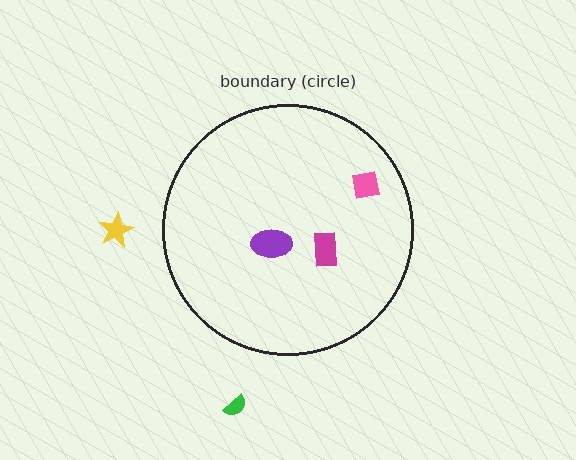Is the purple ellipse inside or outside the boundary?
Inside.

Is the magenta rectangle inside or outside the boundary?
Inside.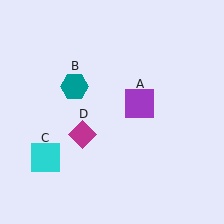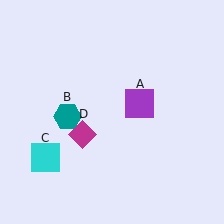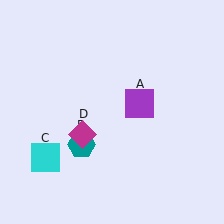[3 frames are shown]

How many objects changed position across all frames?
1 object changed position: teal hexagon (object B).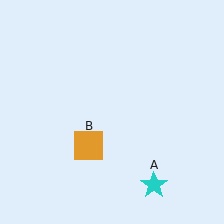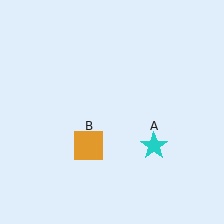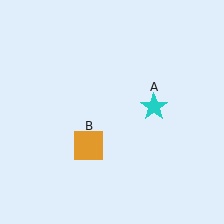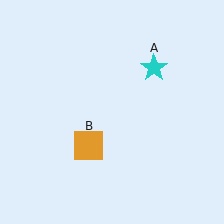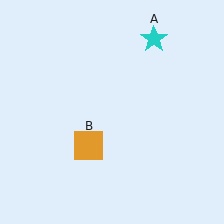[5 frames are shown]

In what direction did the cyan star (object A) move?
The cyan star (object A) moved up.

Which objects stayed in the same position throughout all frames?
Orange square (object B) remained stationary.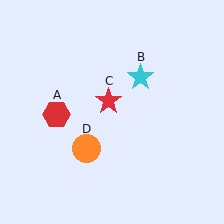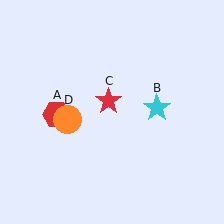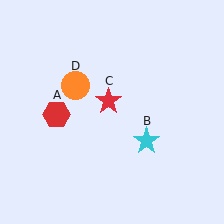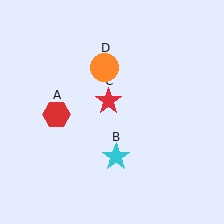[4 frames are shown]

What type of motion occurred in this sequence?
The cyan star (object B), orange circle (object D) rotated clockwise around the center of the scene.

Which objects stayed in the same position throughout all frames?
Red hexagon (object A) and red star (object C) remained stationary.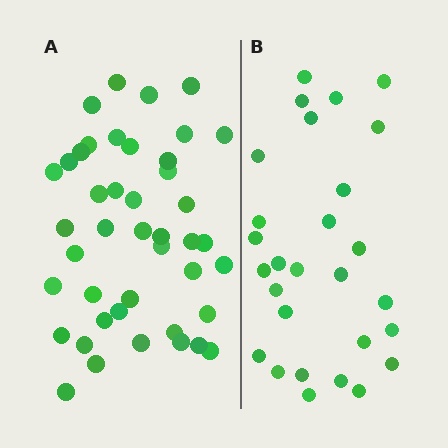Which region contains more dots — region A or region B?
Region A (the left region) has more dots.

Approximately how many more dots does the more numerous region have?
Region A has approximately 15 more dots than region B.